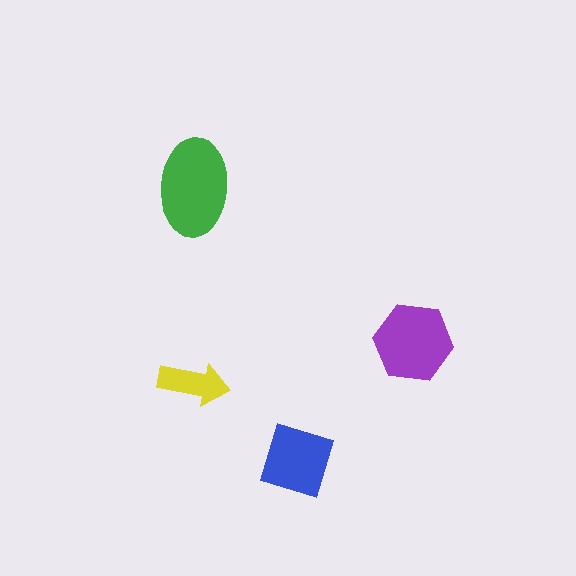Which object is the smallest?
The yellow arrow.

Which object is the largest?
The green ellipse.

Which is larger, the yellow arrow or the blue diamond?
The blue diamond.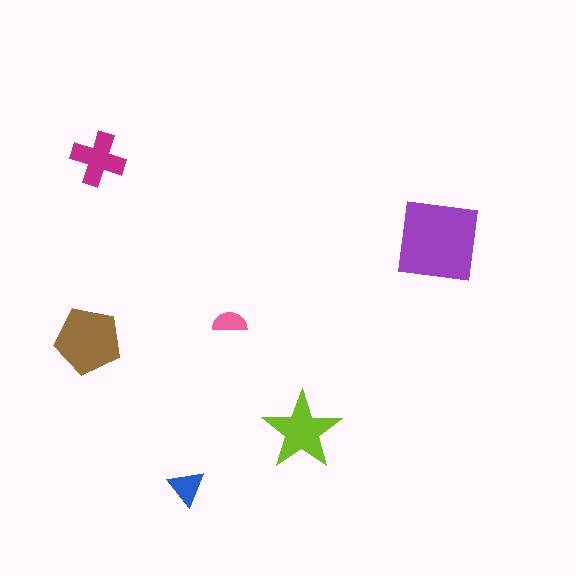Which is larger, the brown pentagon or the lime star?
The brown pentagon.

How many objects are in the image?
There are 6 objects in the image.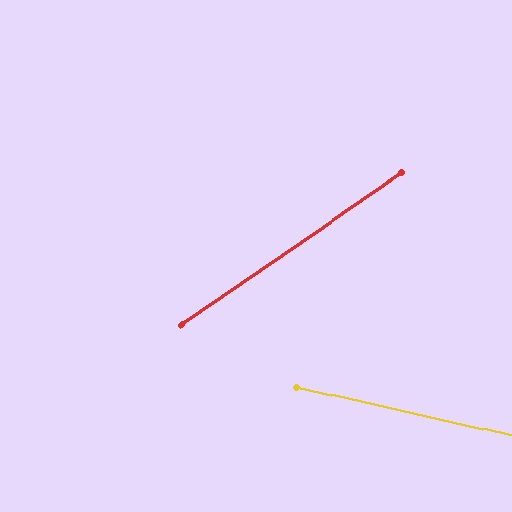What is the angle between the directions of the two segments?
Approximately 47 degrees.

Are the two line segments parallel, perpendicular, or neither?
Neither parallel nor perpendicular — they differ by about 47°.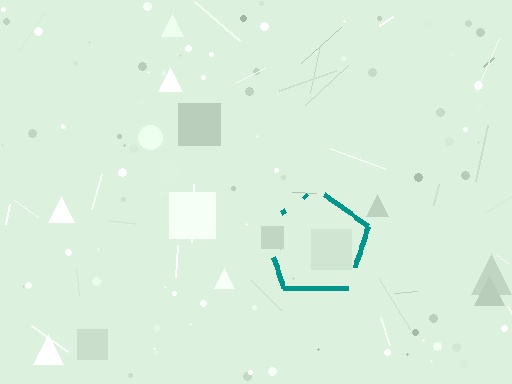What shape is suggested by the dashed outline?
The dashed outline suggests a pentagon.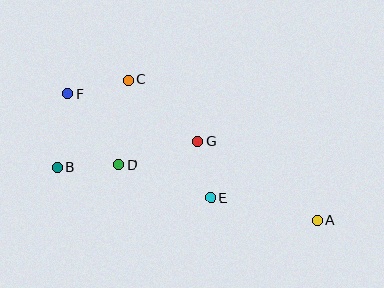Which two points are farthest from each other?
Points A and F are farthest from each other.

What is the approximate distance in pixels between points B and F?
The distance between B and F is approximately 74 pixels.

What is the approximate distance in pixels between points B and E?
The distance between B and E is approximately 156 pixels.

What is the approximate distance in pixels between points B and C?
The distance between B and C is approximately 113 pixels.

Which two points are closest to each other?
Points E and G are closest to each other.